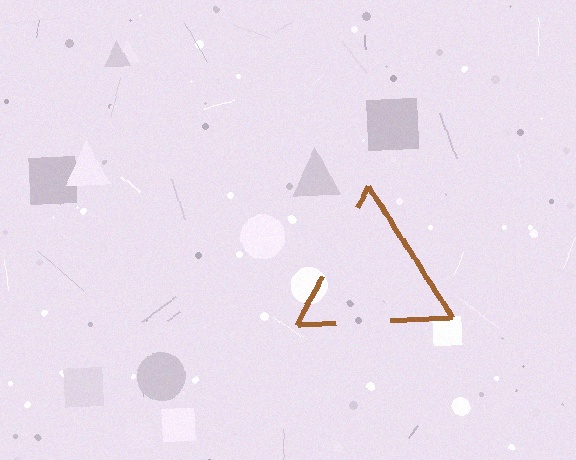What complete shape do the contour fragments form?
The contour fragments form a triangle.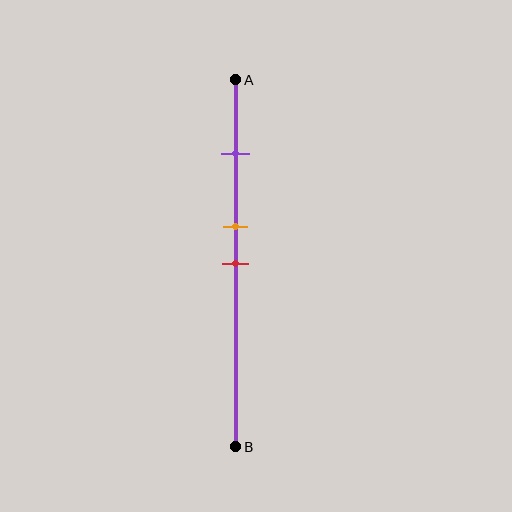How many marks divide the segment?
There are 3 marks dividing the segment.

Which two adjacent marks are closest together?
The orange and red marks are the closest adjacent pair.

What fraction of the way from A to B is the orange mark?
The orange mark is approximately 40% (0.4) of the way from A to B.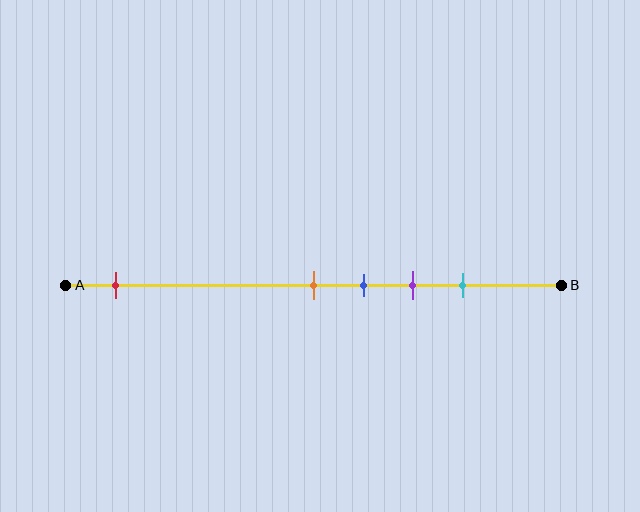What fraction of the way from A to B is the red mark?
The red mark is approximately 10% (0.1) of the way from A to B.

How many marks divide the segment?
There are 5 marks dividing the segment.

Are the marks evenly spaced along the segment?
No, the marks are not evenly spaced.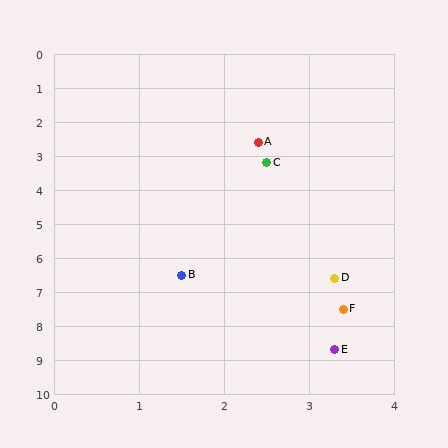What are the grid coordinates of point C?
Point C is at approximately (2.5, 3.2).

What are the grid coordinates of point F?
Point F is at approximately (3.4, 7.5).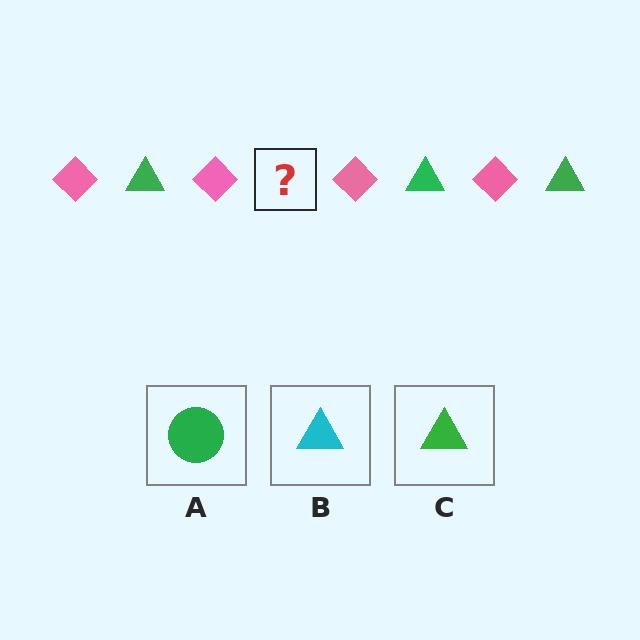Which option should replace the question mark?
Option C.